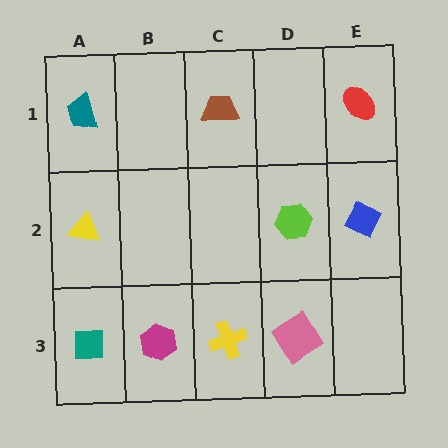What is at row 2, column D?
A lime hexagon.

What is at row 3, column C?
A yellow cross.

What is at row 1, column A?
A teal trapezoid.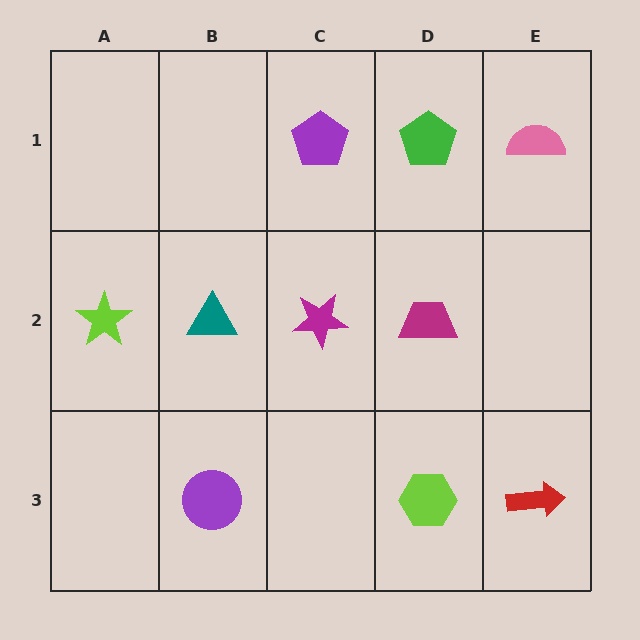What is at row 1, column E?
A pink semicircle.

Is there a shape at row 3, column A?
No, that cell is empty.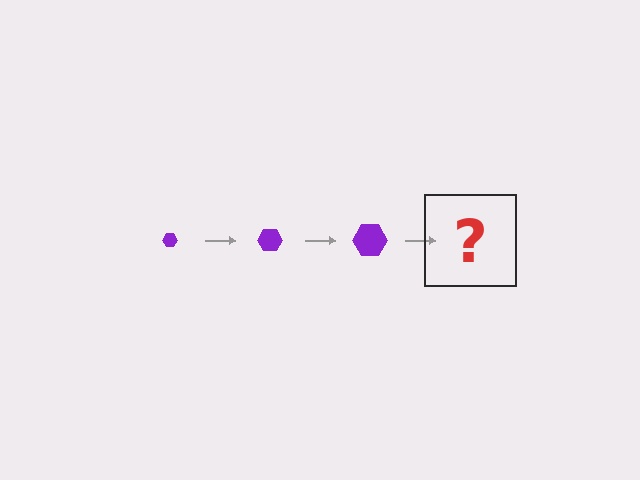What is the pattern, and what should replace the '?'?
The pattern is that the hexagon gets progressively larger each step. The '?' should be a purple hexagon, larger than the previous one.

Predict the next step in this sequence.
The next step is a purple hexagon, larger than the previous one.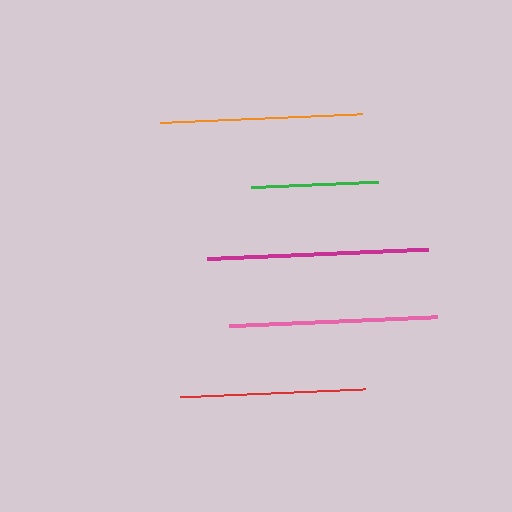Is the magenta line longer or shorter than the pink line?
The magenta line is longer than the pink line.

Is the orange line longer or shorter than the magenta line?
The magenta line is longer than the orange line.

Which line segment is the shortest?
The green line is the shortest at approximately 127 pixels.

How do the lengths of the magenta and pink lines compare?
The magenta and pink lines are approximately the same length.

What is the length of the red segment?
The red segment is approximately 185 pixels long.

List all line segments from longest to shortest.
From longest to shortest: magenta, pink, orange, red, green.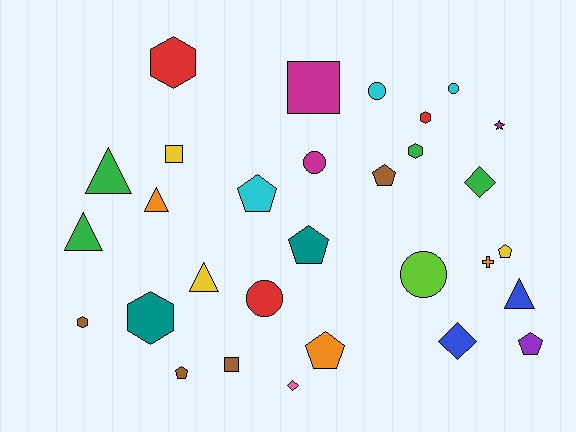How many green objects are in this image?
There are 4 green objects.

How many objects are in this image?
There are 30 objects.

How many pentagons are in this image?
There are 7 pentagons.